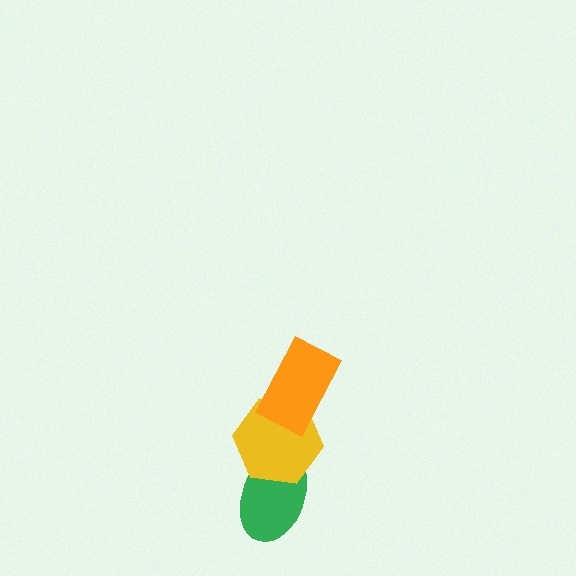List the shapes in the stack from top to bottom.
From top to bottom: the orange rectangle, the yellow hexagon, the green ellipse.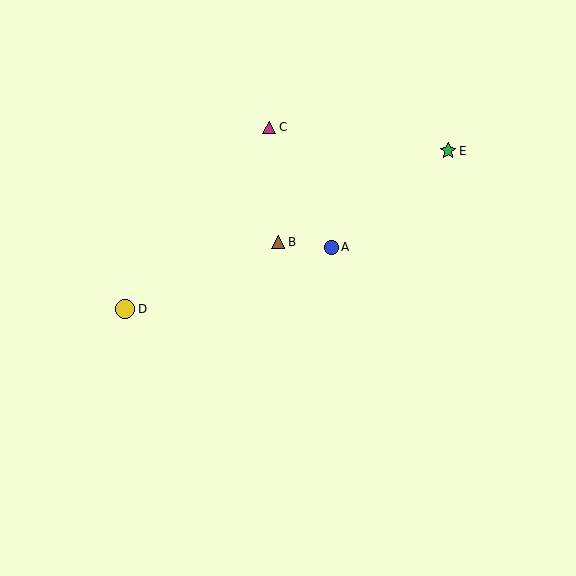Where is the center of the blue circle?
The center of the blue circle is at (331, 247).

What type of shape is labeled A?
Shape A is a blue circle.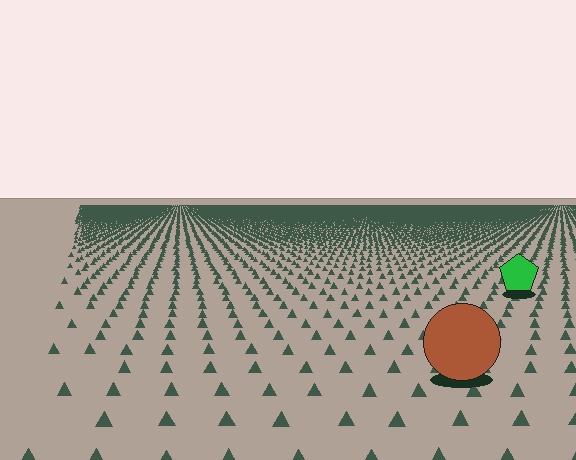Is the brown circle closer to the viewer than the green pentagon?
Yes. The brown circle is closer — you can tell from the texture gradient: the ground texture is coarser near it.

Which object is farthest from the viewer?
The green pentagon is farthest from the viewer. It appears smaller and the ground texture around it is denser.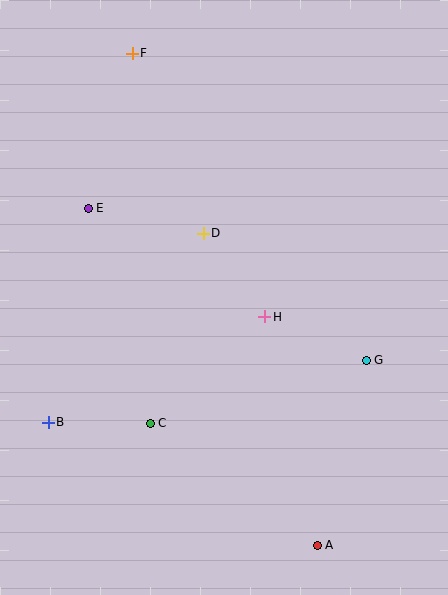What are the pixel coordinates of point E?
Point E is at (88, 208).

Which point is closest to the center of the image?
Point H at (265, 317) is closest to the center.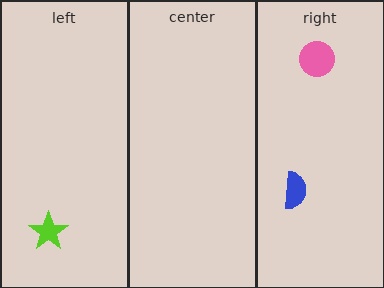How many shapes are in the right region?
2.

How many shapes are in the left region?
1.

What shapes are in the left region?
The lime star.